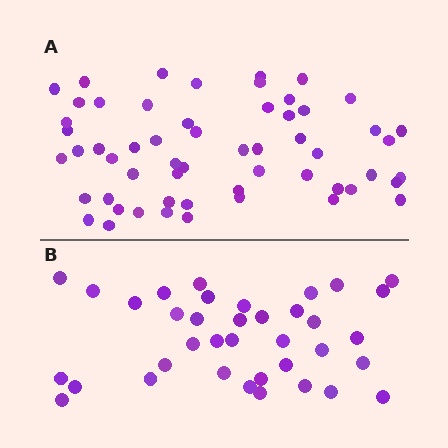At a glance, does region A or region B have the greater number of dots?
Region A (the top region) has more dots.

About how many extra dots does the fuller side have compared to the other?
Region A has approximately 20 more dots than region B.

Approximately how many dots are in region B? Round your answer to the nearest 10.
About 40 dots. (The exact count is 37, which rounds to 40.)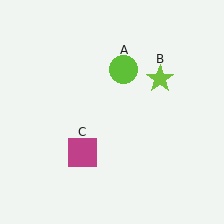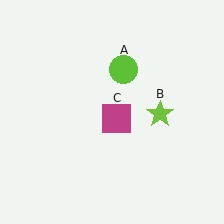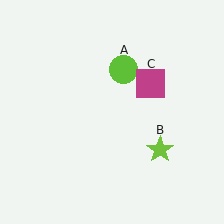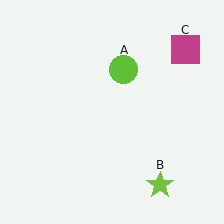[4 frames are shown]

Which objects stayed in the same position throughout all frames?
Lime circle (object A) remained stationary.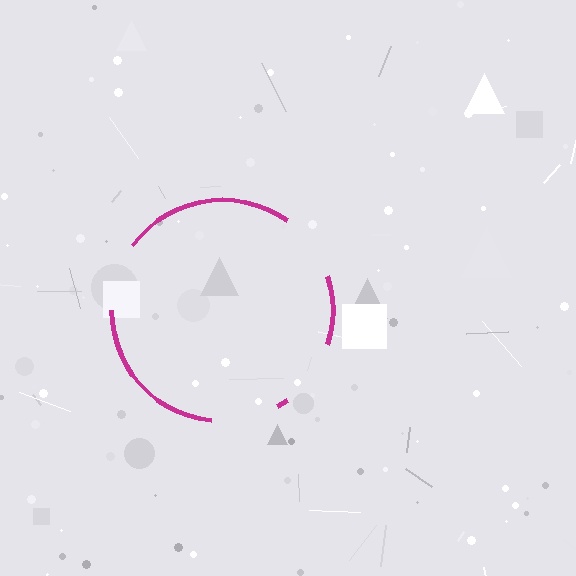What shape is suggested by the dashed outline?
The dashed outline suggests a circle.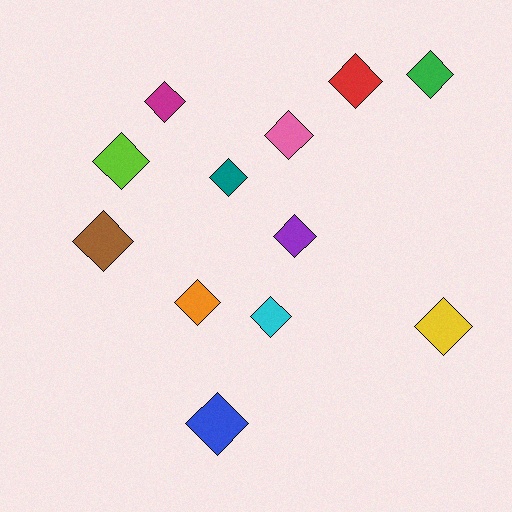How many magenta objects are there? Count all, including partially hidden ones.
There is 1 magenta object.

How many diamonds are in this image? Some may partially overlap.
There are 12 diamonds.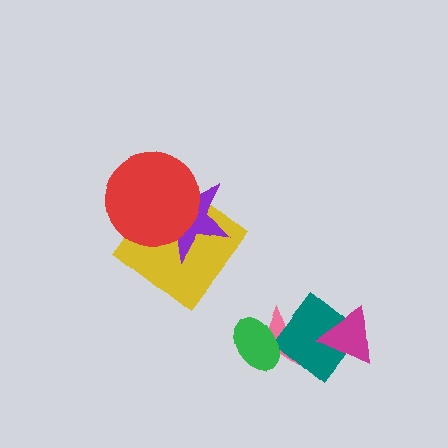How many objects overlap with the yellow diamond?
2 objects overlap with the yellow diamond.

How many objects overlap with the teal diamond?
3 objects overlap with the teal diamond.